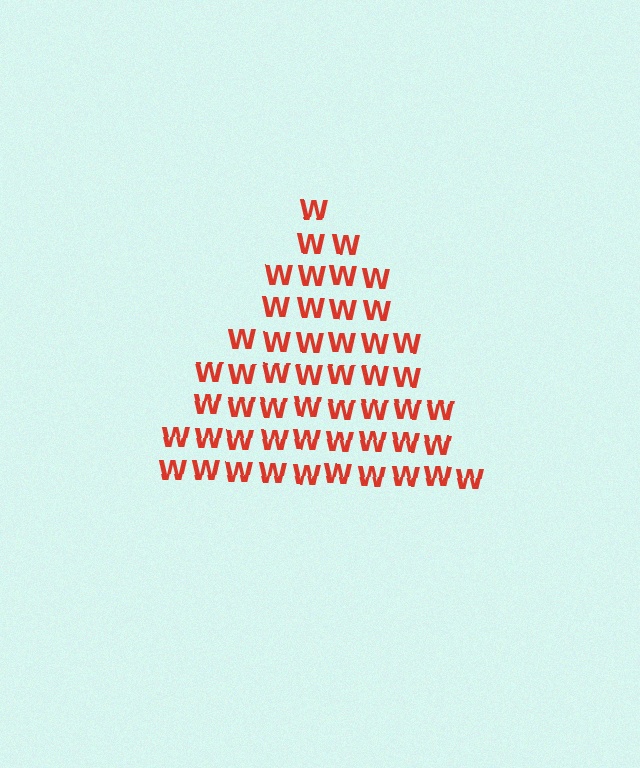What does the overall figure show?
The overall figure shows a triangle.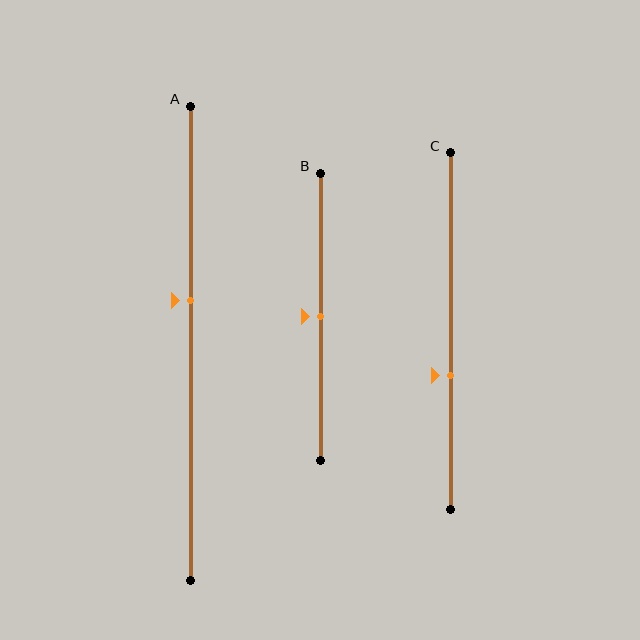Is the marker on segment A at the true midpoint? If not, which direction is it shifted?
No, the marker on segment A is shifted upward by about 9% of the segment length.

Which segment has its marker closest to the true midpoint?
Segment B has its marker closest to the true midpoint.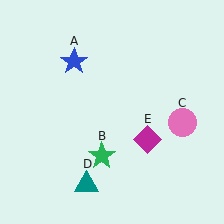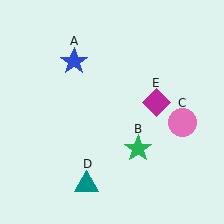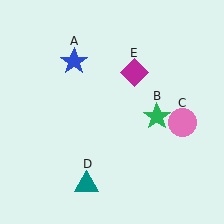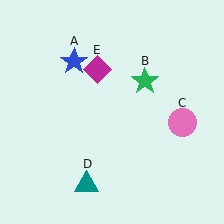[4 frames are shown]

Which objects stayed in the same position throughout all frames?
Blue star (object A) and pink circle (object C) and teal triangle (object D) remained stationary.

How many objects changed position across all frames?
2 objects changed position: green star (object B), magenta diamond (object E).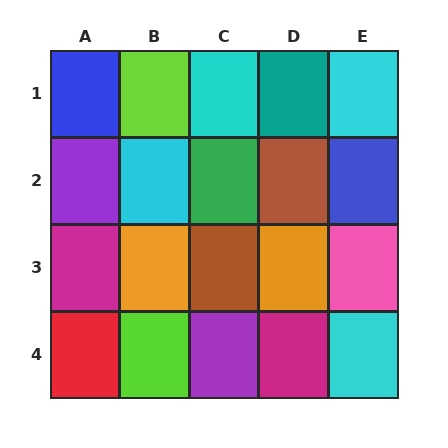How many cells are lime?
2 cells are lime.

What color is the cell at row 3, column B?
Orange.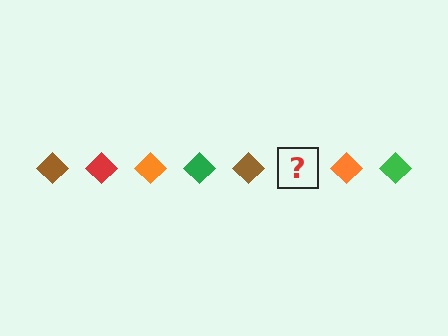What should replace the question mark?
The question mark should be replaced with a red diamond.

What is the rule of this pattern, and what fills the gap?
The rule is that the pattern cycles through brown, red, orange, green diamonds. The gap should be filled with a red diamond.